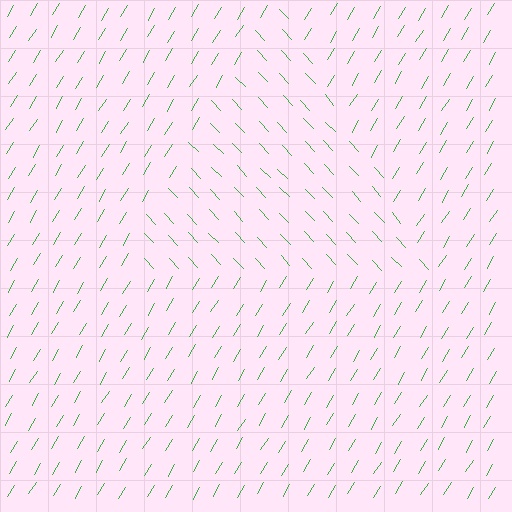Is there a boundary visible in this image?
Yes, there is a texture boundary formed by a change in line orientation.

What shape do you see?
I see a triangle.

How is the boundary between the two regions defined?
The boundary is defined purely by a change in line orientation (approximately 74 degrees difference). All lines are the same color and thickness.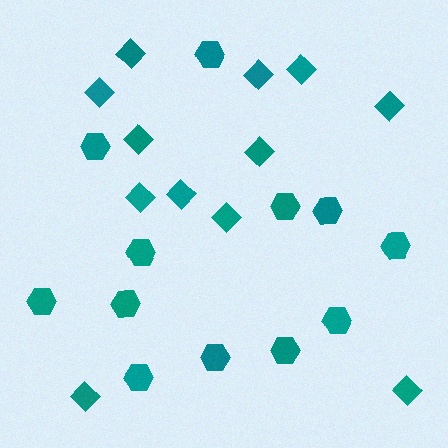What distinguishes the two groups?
There are 2 groups: one group of hexagons (12) and one group of diamonds (12).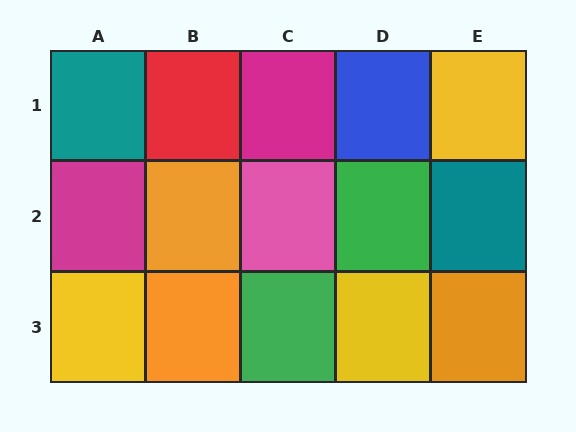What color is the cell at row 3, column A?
Yellow.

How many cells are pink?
1 cell is pink.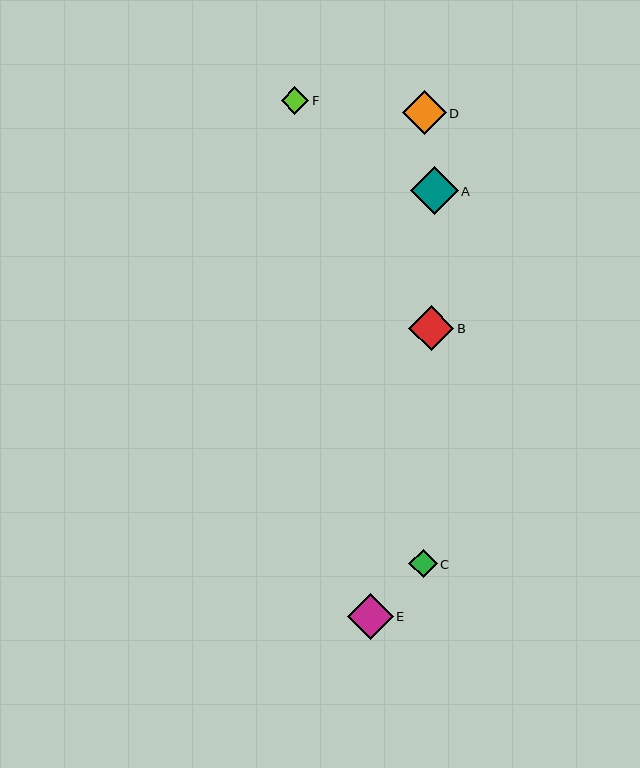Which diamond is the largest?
Diamond A is the largest with a size of approximately 47 pixels.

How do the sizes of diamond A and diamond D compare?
Diamond A and diamond D are approximately the same size.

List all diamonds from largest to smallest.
From largest to smallest: A, E, B, D, C, F.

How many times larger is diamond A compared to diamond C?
Diamond A is approximately 1.7 times the size of diamond C.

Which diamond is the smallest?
Diamond F is the smallest with a size of approximately 28 pixels.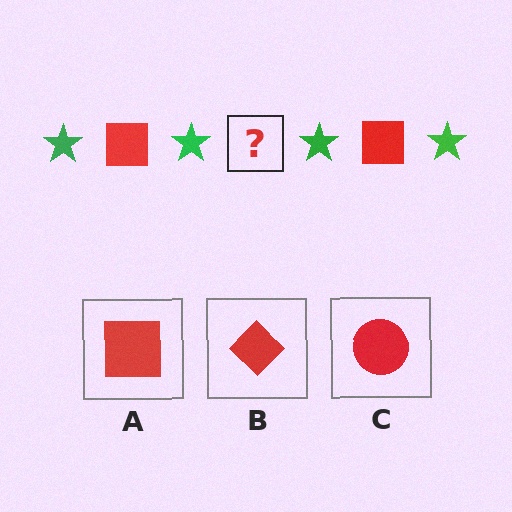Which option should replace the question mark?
Option A.